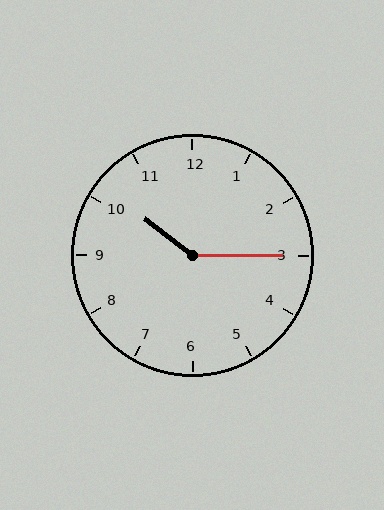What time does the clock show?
10:15.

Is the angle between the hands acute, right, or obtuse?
It is obtuse.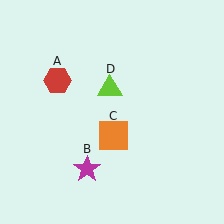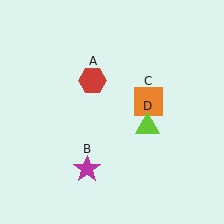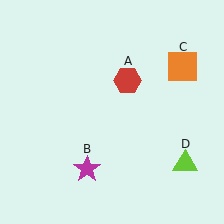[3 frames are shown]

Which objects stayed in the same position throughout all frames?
Magenta star (object B) remained stationary.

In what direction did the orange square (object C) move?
The orange square (object C) moved up and to the right.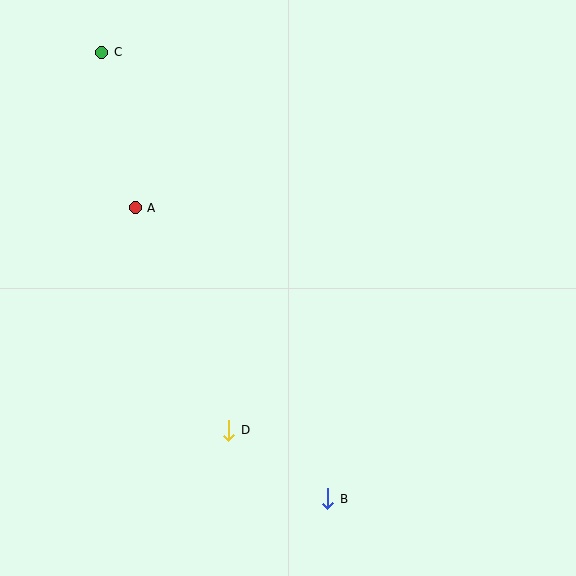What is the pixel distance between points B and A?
The distance between B and A is 349 pixels.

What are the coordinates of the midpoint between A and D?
The midpoint between A and D is at (182, 319).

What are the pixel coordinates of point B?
Point B is at (328, 499).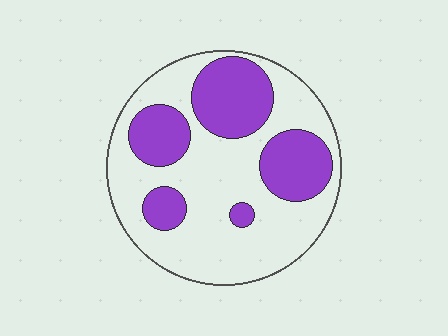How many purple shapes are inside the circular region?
5.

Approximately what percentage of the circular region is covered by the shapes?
Approximately 35%.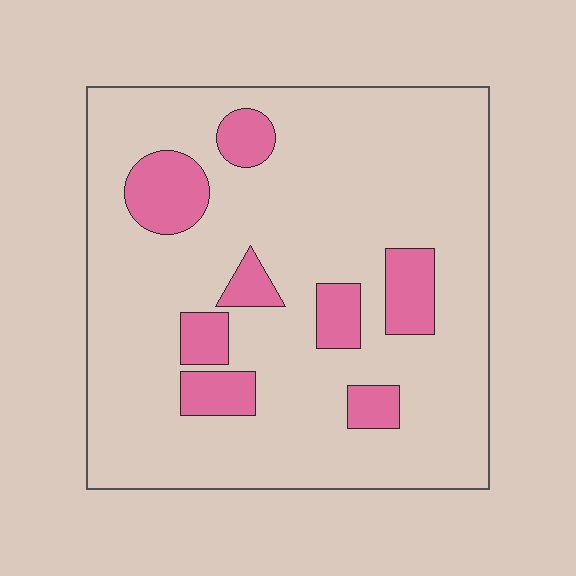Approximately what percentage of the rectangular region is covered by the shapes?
Approximately 15%.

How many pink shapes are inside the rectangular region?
8.